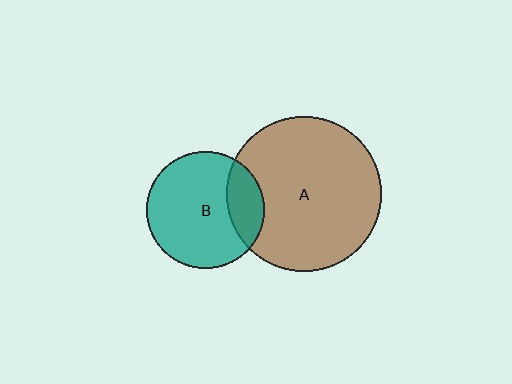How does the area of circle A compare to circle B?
Approximately 1.7 times.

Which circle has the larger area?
Circle A (brown).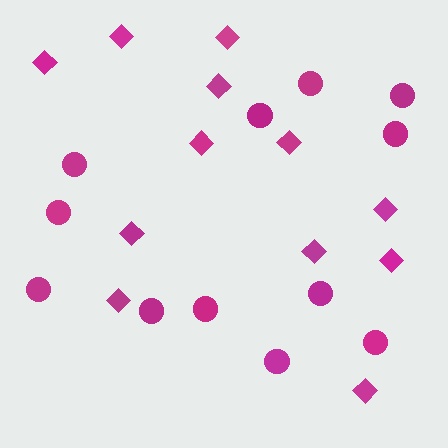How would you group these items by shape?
There are 2 groups: one group of circles (12) and one group of diamonds (12).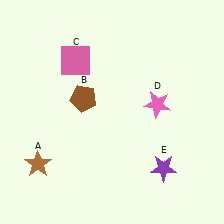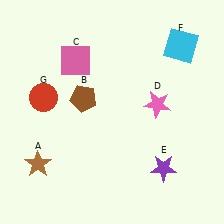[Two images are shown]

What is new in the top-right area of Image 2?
A cyan square (F) was added in the top-right area of Image 2.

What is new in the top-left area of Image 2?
A red circle (G) was added in the top-left area of Image 2.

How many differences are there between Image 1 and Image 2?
There are 2 differences between the two images.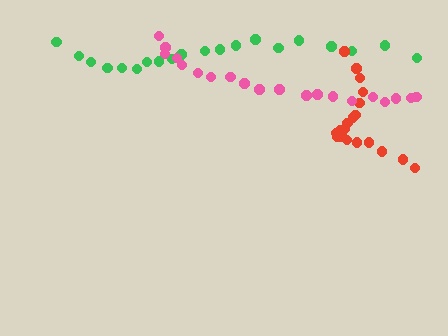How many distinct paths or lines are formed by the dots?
There are 3 distinct paths.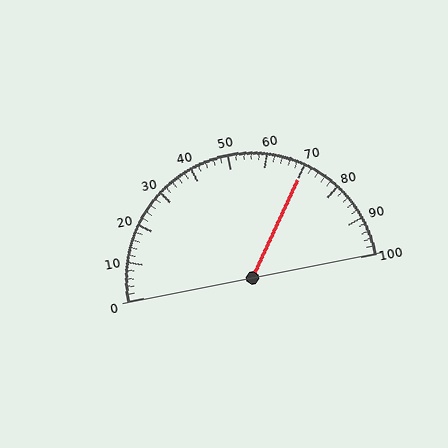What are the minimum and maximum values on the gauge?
The gauge ranges from 0 to 100.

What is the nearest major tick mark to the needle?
The nearest major tick mark is 70.